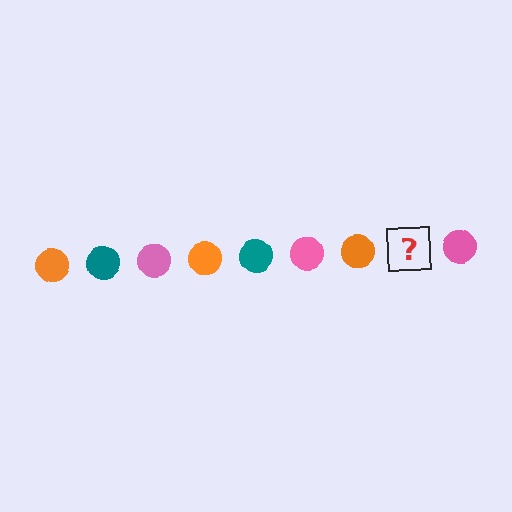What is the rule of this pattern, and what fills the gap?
The rule is that the pattern cycles through orange, teal, pink circles. The gap should be filled with a teal circle.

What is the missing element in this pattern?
The missing element is a teal circle.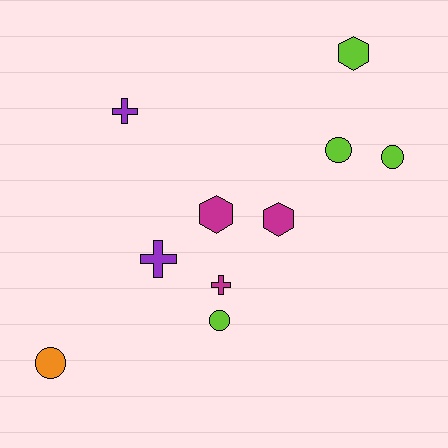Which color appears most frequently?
Lime, with 4 objects.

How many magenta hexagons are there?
There are 2 magenta hexagons.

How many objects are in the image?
There are 10 objects.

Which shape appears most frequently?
Circle, with 4 objects.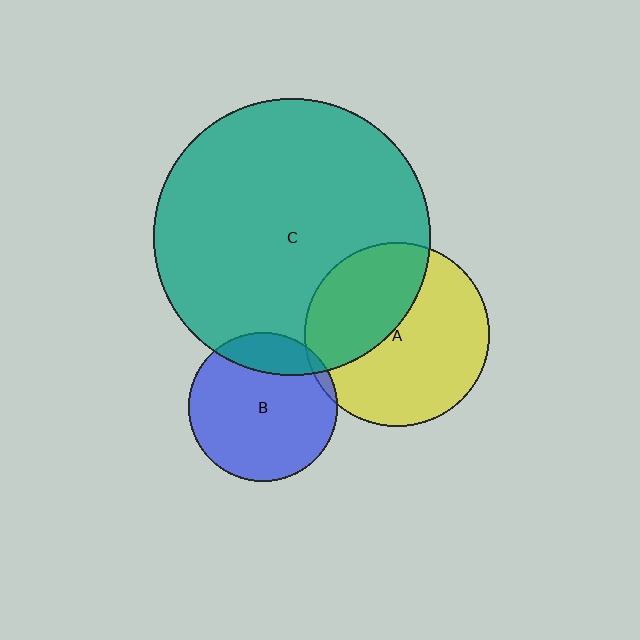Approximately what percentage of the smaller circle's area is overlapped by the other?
Approximately 20%.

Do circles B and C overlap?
Yes.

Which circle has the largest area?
Circle C (teal).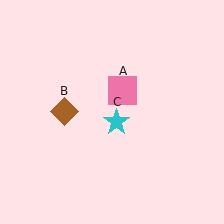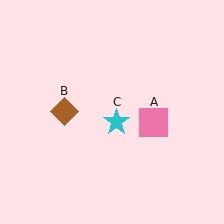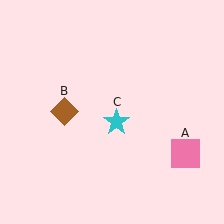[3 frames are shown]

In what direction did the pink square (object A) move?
The pink square (object A) moved down and to the right.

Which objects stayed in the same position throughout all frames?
Brown diamond (object B) and cyan star (object C) remained stationary.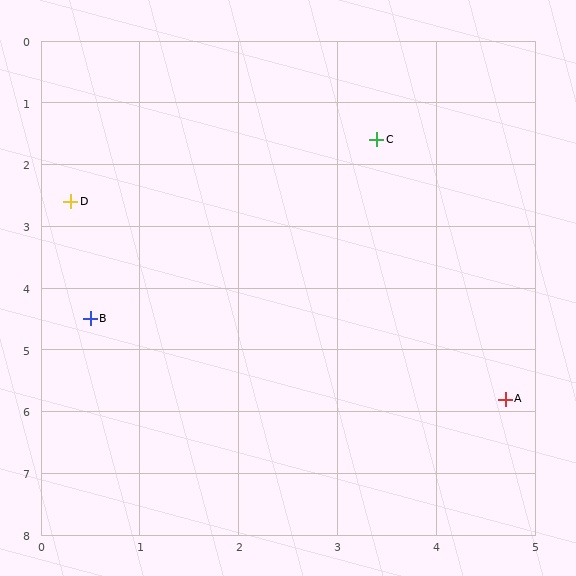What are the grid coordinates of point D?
Point D is at approximately (0.3, 2.6).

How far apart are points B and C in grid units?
Points B and C are about 4.1 grid units apart.